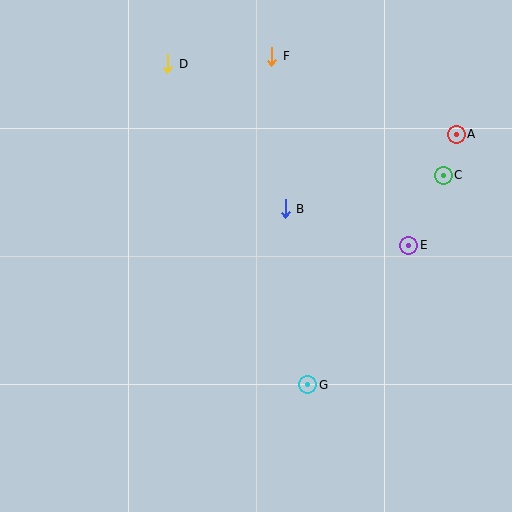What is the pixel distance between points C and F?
The distance between C and F is 209 pixels.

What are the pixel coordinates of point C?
Point C is at (443, 175).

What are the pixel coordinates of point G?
Point G is at (308, 385).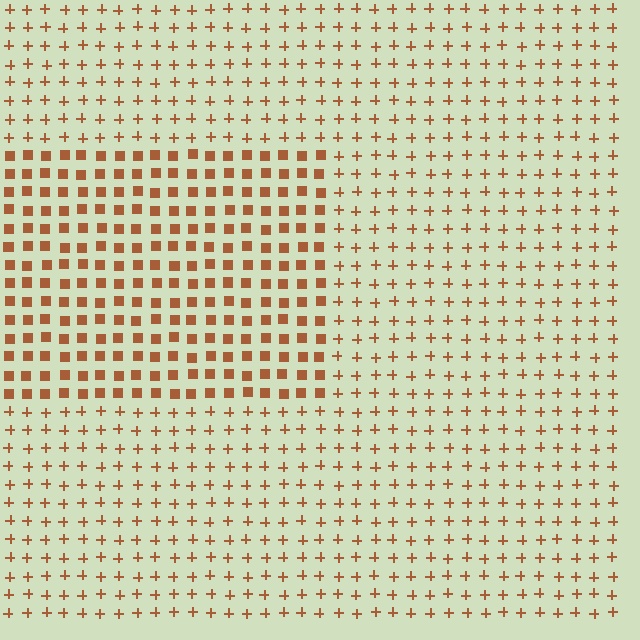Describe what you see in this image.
The image is filled with small brown elements arranged in a uniform grid. A rectangle-shaped region contains squares, while the surrounding area contains plus signs. The boundary is defined purely by the change in element shape.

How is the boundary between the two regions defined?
The boundary is defined by a change in element shape: squares inside vs. plus signs outside. All elements share the same color and spacing.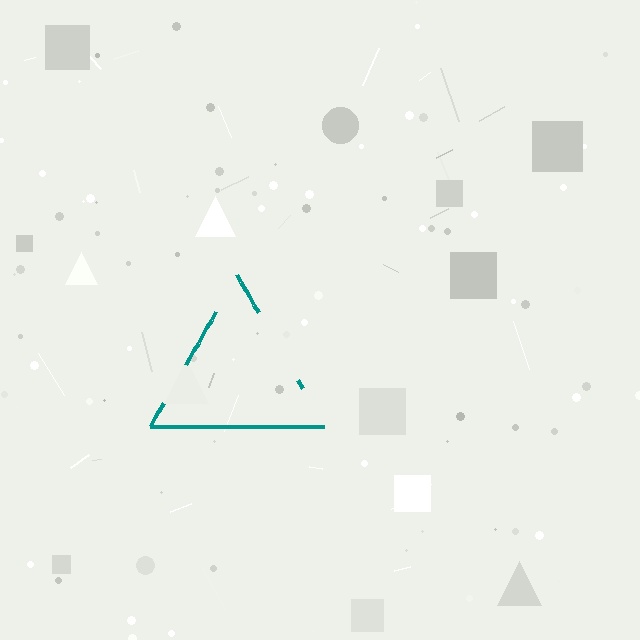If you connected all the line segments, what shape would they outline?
They would outline a triangle.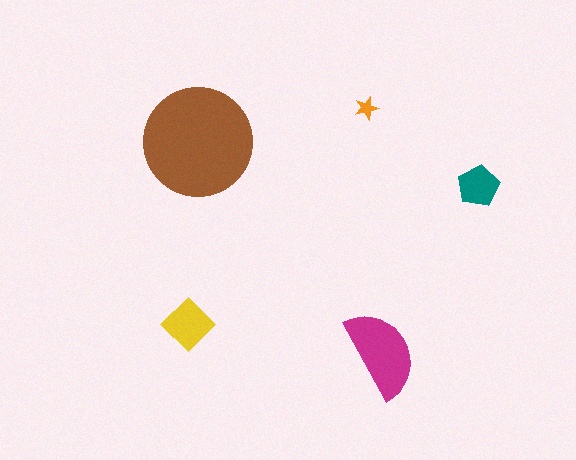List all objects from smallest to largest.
The orange star, the teal pentagon, the yellow diamond, the magenta semicircle, the brown circle.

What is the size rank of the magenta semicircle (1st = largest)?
2nd.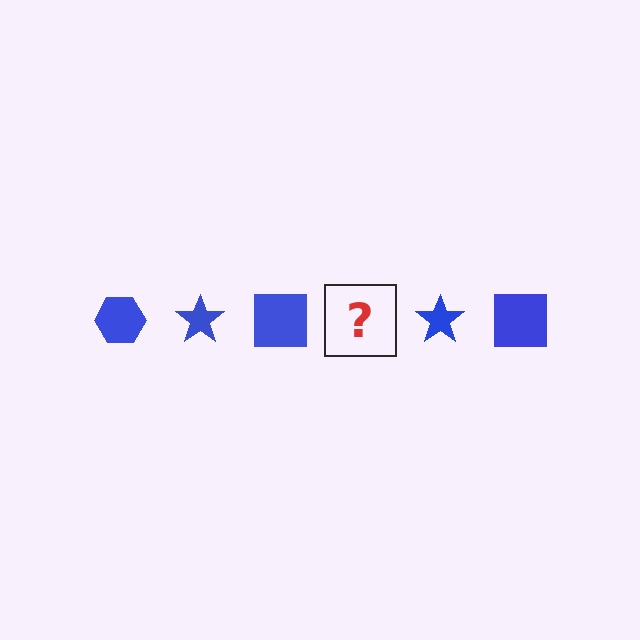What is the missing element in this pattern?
The missing element is a blue hexagon.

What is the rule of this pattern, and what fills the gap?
The rule is that the pattern cycles through hexagon, star, square shapes in blue. The gap should be filled with a blue hexagon.